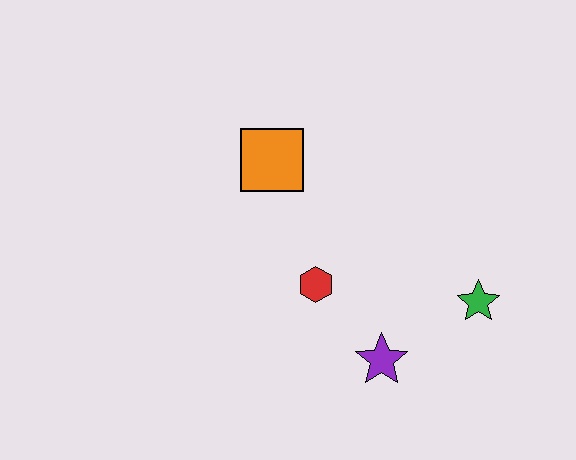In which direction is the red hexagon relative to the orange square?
The red hexagon is below the orange square.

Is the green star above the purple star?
Yes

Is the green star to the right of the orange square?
Yes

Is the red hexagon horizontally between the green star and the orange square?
Yes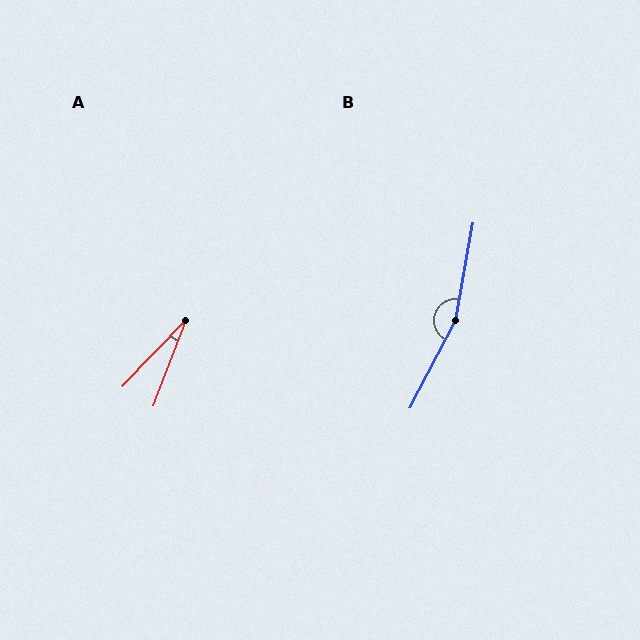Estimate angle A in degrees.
Approximately 23 degrees.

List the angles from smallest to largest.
A (23°), B (163°).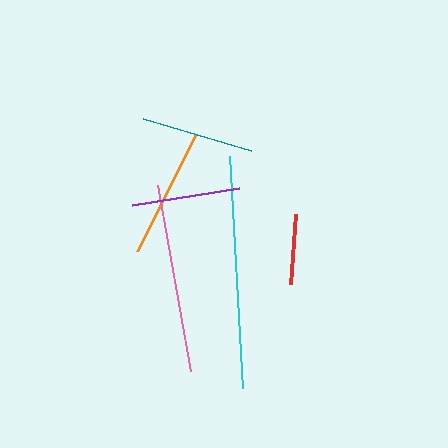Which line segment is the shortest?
The red line is the shortest at approximately 70 pixels.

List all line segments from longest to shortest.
From longest to shortest: cyan, pink, orange, teal, purple, red.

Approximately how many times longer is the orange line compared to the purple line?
The orange line is approximately 1.2 times the length of the purple line.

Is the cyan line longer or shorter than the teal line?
The cyan line is longer than the teal line.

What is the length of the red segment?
The red segment is approximately 70 pixels long.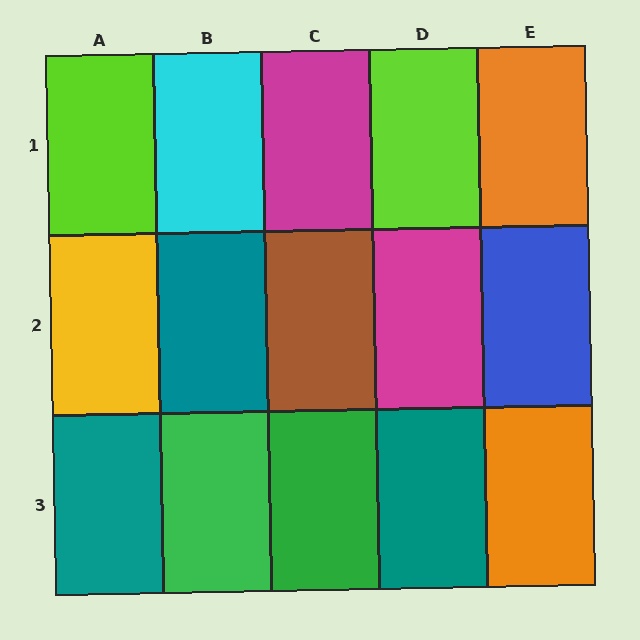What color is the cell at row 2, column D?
Magenta.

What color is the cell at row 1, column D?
Lime.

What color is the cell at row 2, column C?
Brown.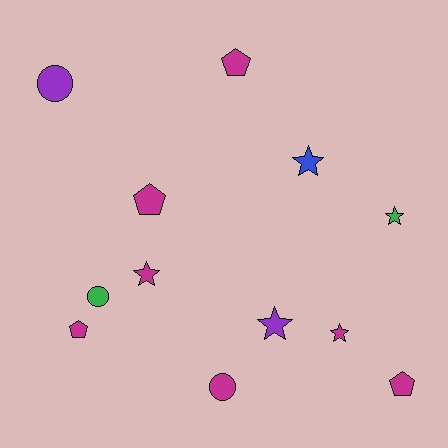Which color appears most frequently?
Magenta, with 7 objects.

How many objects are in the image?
There are 12 objects.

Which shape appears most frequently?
Star, with 5 objects.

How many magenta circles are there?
There is 1 magenta circle.